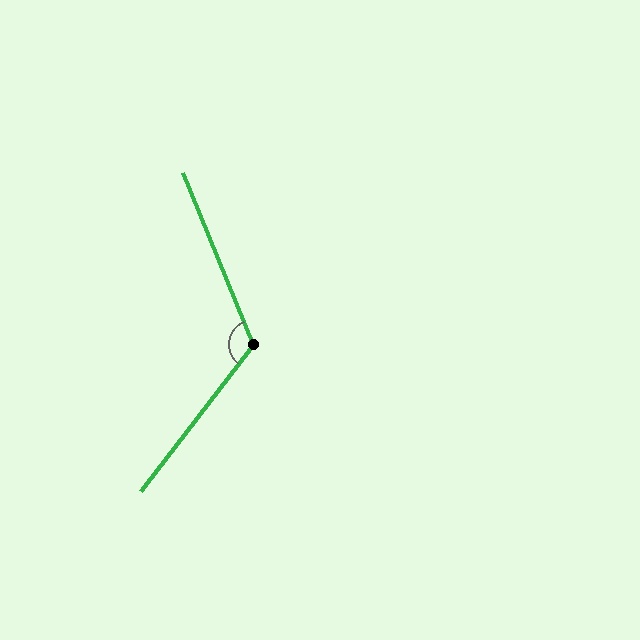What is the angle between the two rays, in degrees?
Approximately 120 degrees.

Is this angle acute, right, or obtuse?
It is obtuse.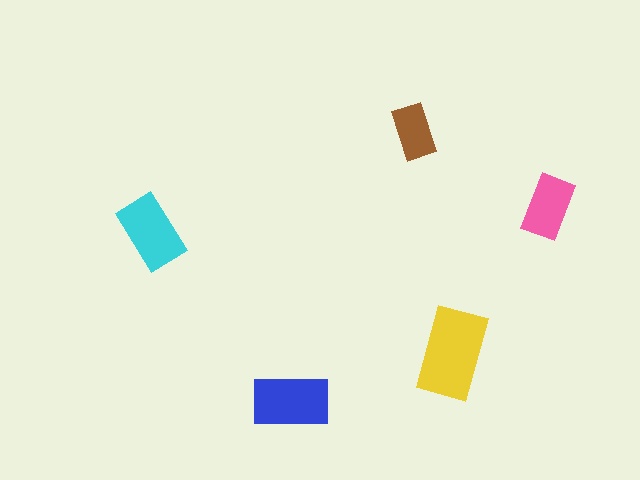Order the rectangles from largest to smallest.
the yellow one, the blue one, the cyan one, the pink one, the brown one.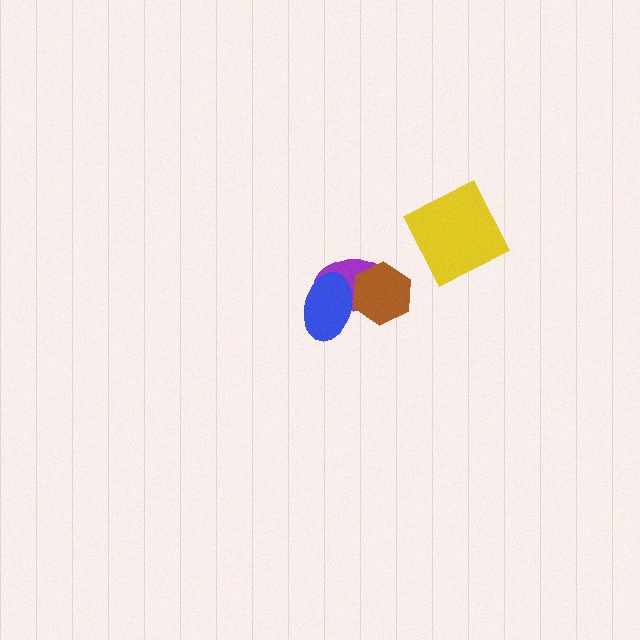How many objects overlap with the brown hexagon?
2 objects overlap with the brown hexagon.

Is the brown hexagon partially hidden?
Yes, it is partially covered by another shape.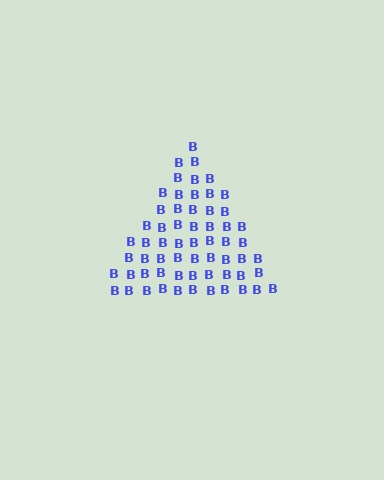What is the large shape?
The large shape is a triangle.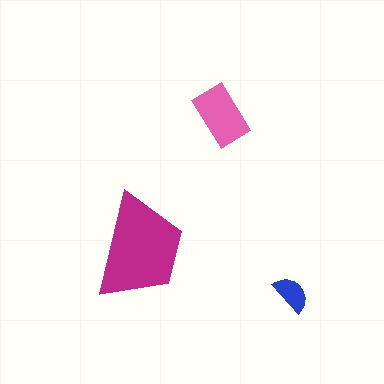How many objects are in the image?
There are 3 objects in the image.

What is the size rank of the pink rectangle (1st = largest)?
2nd.